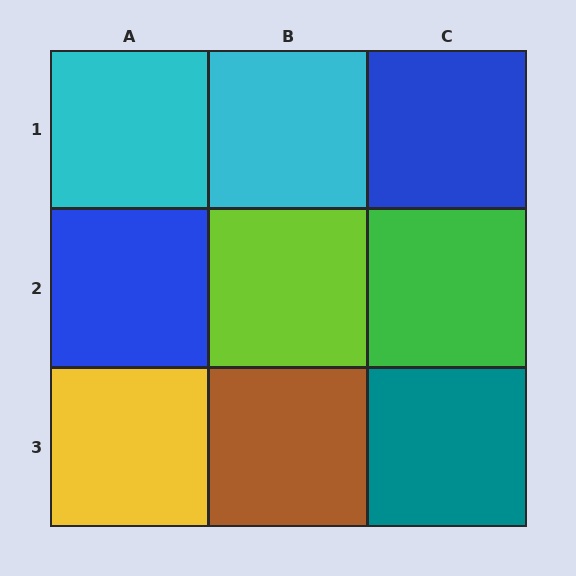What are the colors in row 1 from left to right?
Cyan, cyan, blue.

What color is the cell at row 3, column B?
Brown.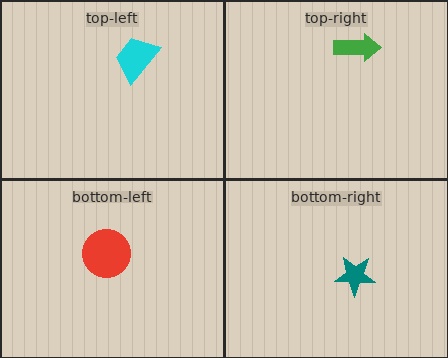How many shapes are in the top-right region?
1.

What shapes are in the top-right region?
The green arrow.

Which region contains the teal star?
The bottom-right region.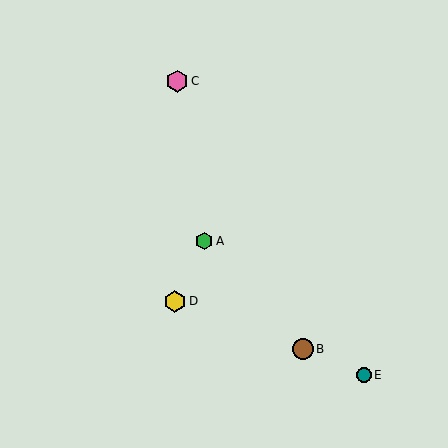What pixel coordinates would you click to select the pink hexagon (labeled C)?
Click at (177, 81) to select the pink hexagon C.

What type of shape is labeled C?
Shape C is a pink hexagon.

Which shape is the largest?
The pink hexagon (labeled C) is the largest.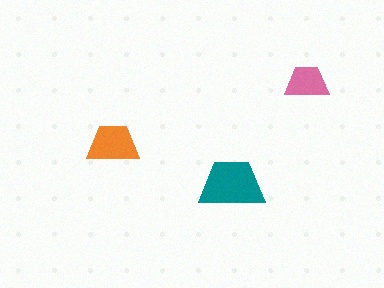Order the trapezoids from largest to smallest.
the teal one, the orange one, the pink one.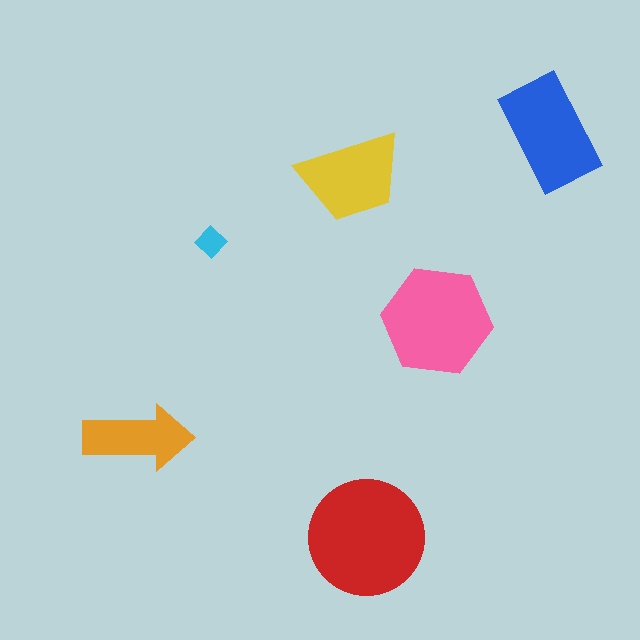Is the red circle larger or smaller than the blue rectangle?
Larger.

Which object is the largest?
The red circle.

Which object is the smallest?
The cyan diamond.